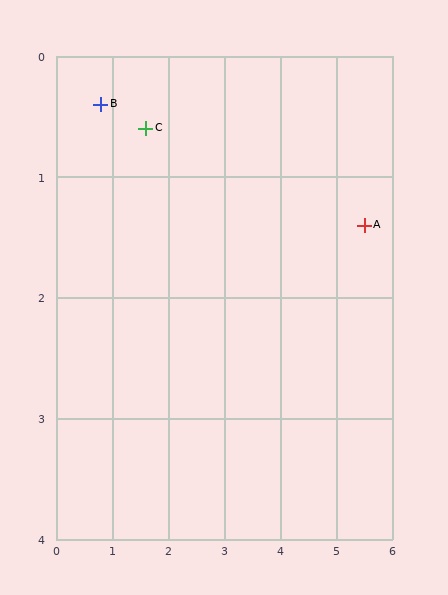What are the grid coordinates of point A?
Point A is at approximately (5.5, 1.4).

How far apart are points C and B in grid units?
Points C and B are about 0.8 grid units apart.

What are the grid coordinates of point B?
Point B is at approximately (0.8, 0.4).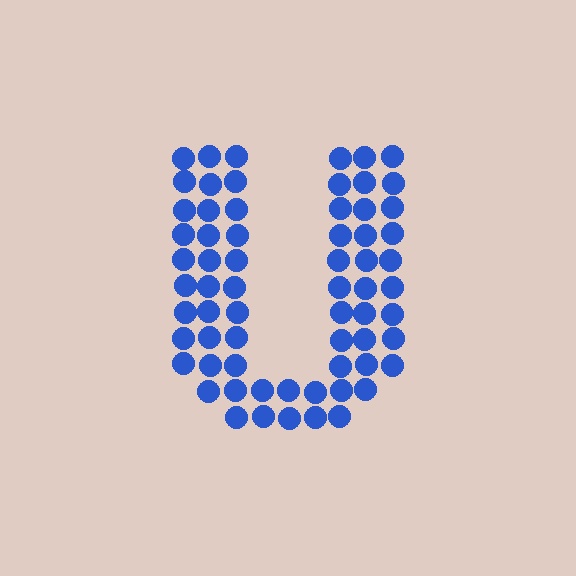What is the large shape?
The large shape is the letter U.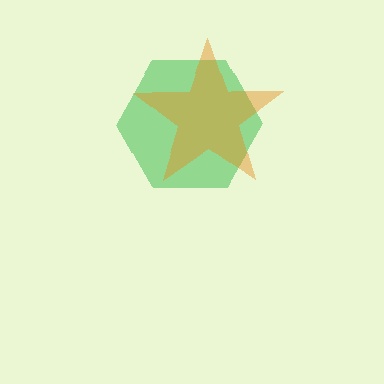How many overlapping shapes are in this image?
There are 2 overlapping shapes in the image.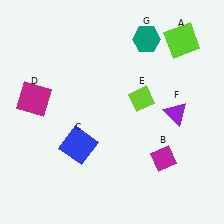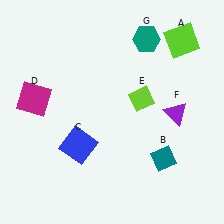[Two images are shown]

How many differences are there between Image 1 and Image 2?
There is 1 difference between the two images.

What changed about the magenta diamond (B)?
In Image 1, B is magenta. In Image 2, it changed to teal.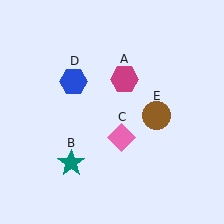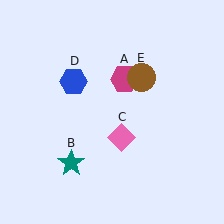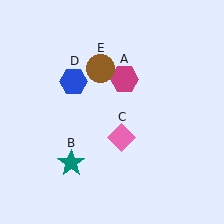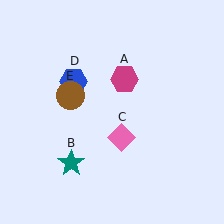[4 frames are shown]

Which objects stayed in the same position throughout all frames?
Magenta hexagon (object A) and teal star (object B) and pink diamond (object C) and blue hexagon (object D) remained stationary.